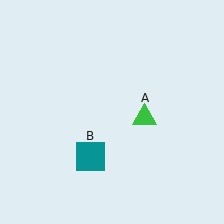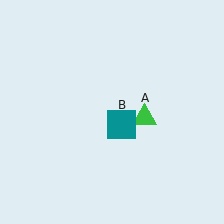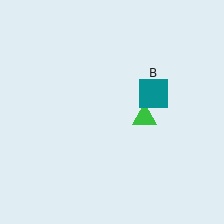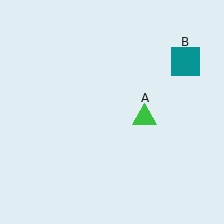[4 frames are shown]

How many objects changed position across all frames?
1 object changed position: teal square (object B).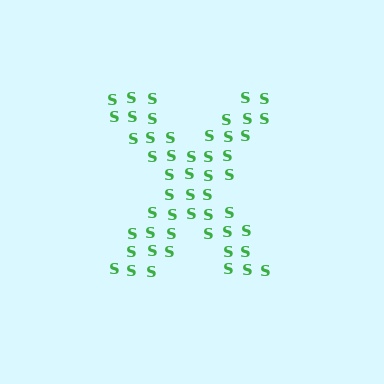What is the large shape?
The large shape is the letter X.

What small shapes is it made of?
It is made of small letter S's.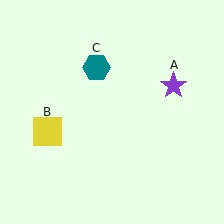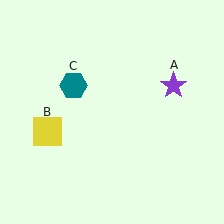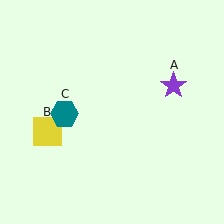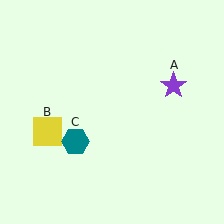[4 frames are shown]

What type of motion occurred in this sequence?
The teal hexagon (object C) rotated counterclockwise around the center of the scene.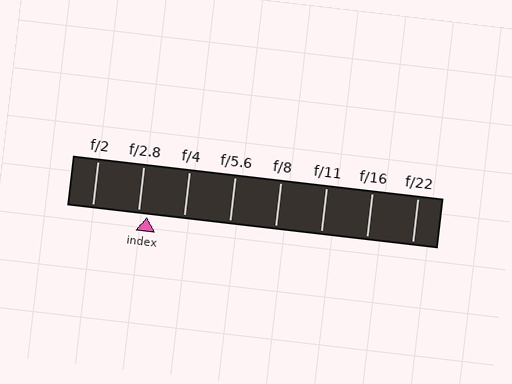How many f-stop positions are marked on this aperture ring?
There are 8 f-stop positions marked.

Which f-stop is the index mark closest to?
The index mark is closest to f/2.8.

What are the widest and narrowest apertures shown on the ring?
The widest aperture shown is f/2 and the narrowest is f/22.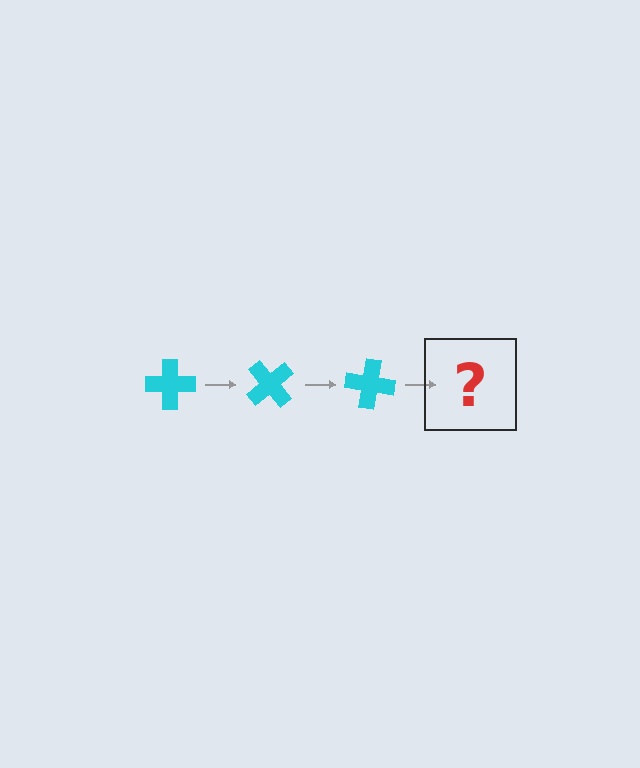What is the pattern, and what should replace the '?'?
The pattern is that the cross rotates 50 degrees each step. The '?' should be a cyan cross rotated 150 degrees.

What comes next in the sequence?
The next element should be a cyan cross rotated 150 degrees.